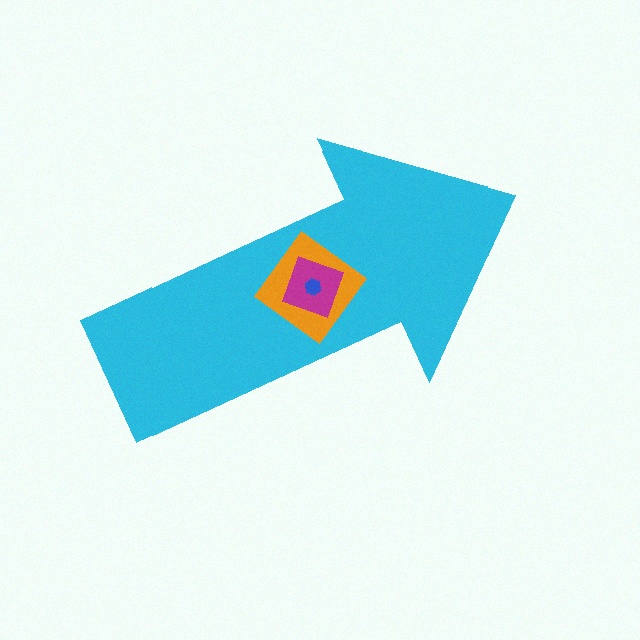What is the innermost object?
The blue hexagon.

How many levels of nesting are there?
4.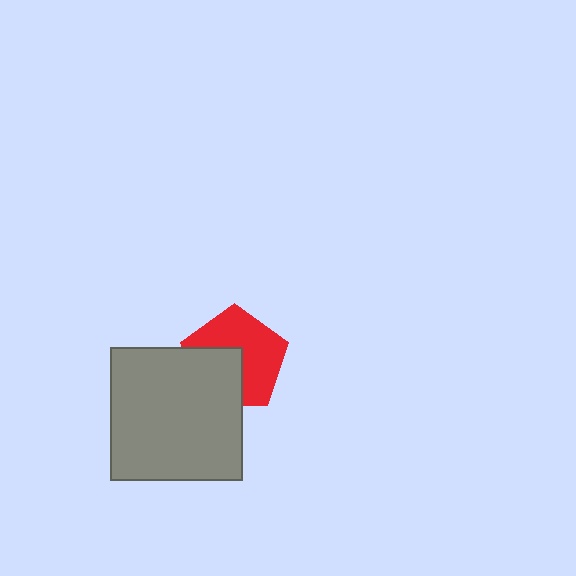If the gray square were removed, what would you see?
You would see the complete red pentagon.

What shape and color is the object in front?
The object in front is a gray square.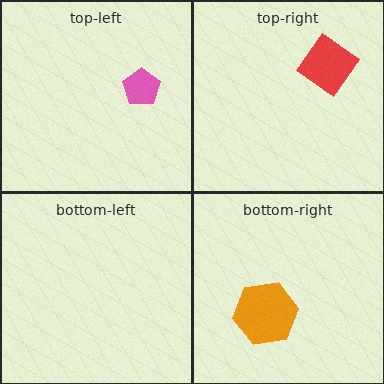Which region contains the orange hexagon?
The bottom-right region.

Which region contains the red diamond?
The top-right region.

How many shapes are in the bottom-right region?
1.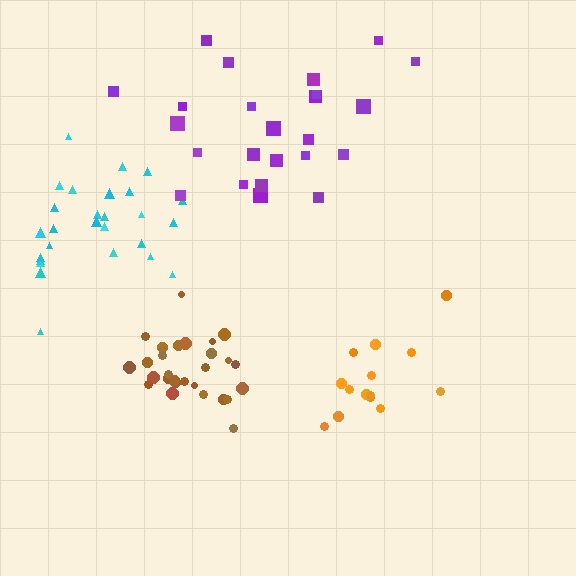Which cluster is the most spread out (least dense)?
Purple.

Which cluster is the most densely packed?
Brown.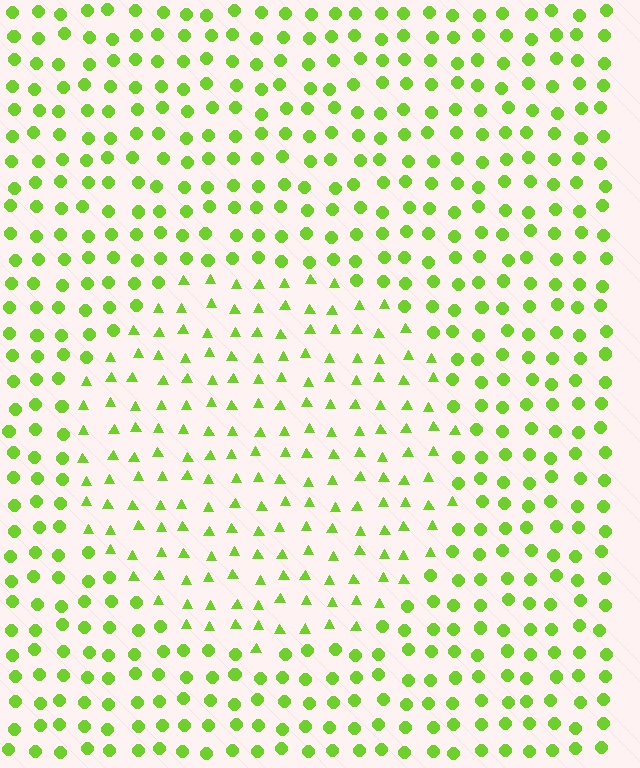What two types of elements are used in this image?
The image uses triangles inside the circle region and circles outside it.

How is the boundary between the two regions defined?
The boundary is defined by a change in element shape: triangles inside vs. circles outside. All elements share the same color and spacing.